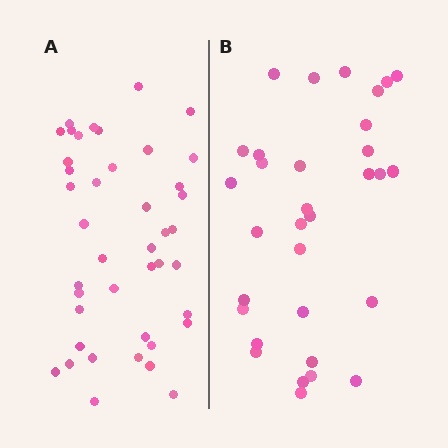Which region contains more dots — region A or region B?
Region A (the left region) has more dots.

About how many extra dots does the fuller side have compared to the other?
Region A has roughly 10 or so more dots than region B.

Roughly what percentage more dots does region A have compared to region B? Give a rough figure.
About 30% more.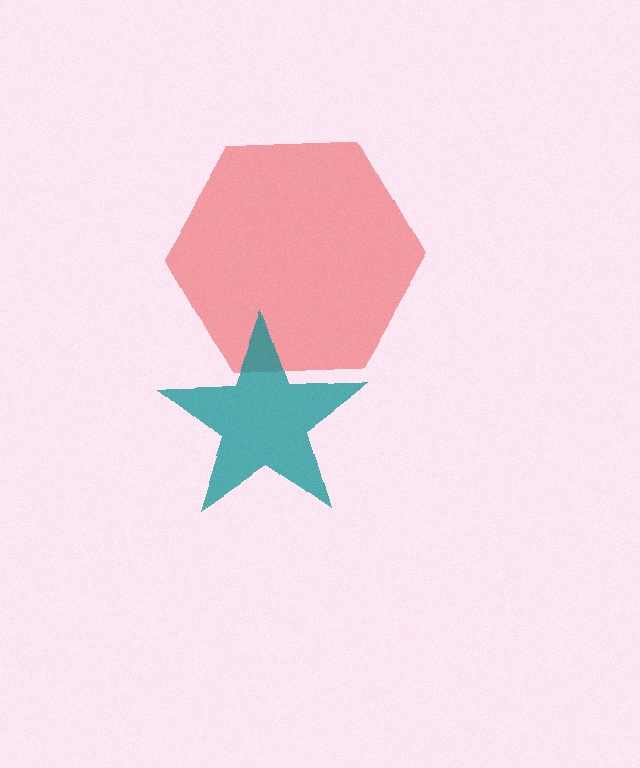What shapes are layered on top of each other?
The layered shapes are: a red hexagon, a teal star.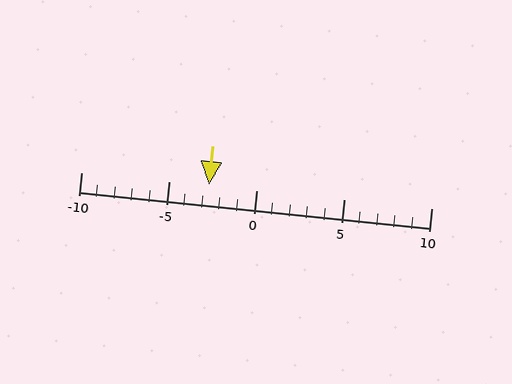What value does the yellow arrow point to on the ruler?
The yellow arrow points to approximately -3.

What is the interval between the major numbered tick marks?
The major tick marks are spaced 5 units apart.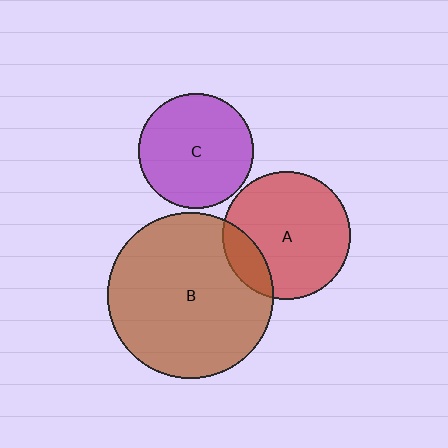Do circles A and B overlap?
Yes.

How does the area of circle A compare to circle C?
Approximately 1.3 times.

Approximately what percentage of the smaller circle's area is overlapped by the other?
Approximately 15%.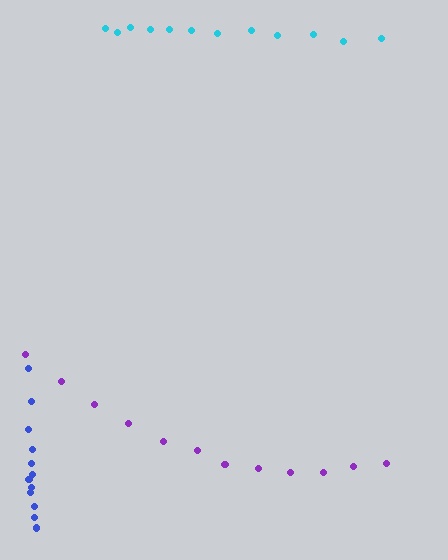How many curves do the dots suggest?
There are 3 distinct paths.